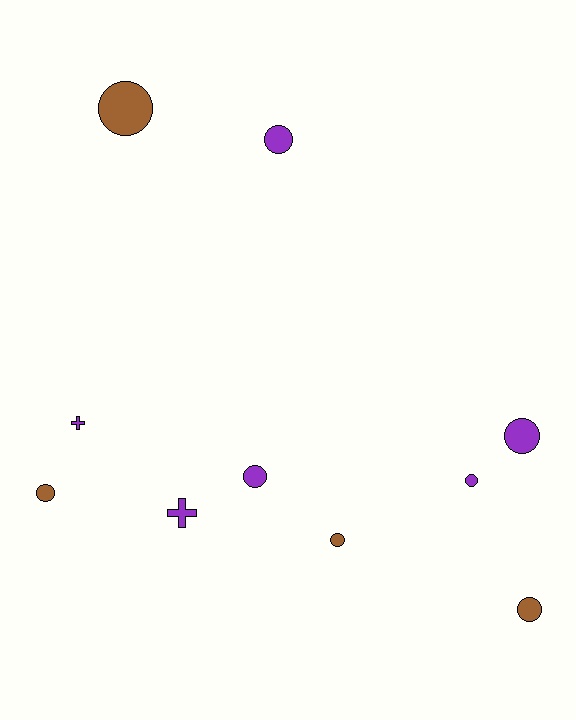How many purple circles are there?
There are 4 purple circles.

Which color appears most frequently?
Purple, with 6 objects.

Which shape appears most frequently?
Circle, with 8 objects.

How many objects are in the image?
There are 10 objects.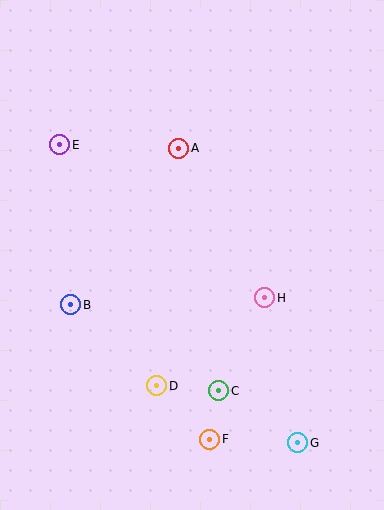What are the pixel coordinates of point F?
Point F is at (210, 439).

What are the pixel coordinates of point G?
Point G is at (298, 443).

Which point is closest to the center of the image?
Point H at (265, 298) is closest to the center.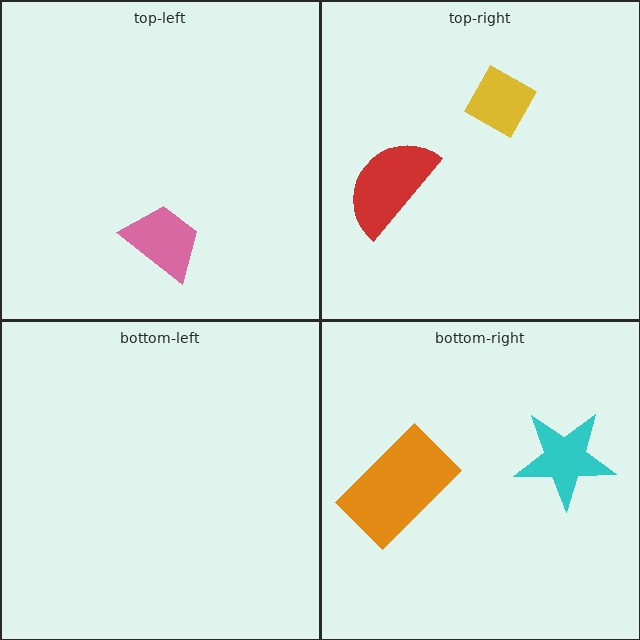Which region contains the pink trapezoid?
The top-left region.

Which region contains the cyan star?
The bottom-right region.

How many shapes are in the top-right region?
2.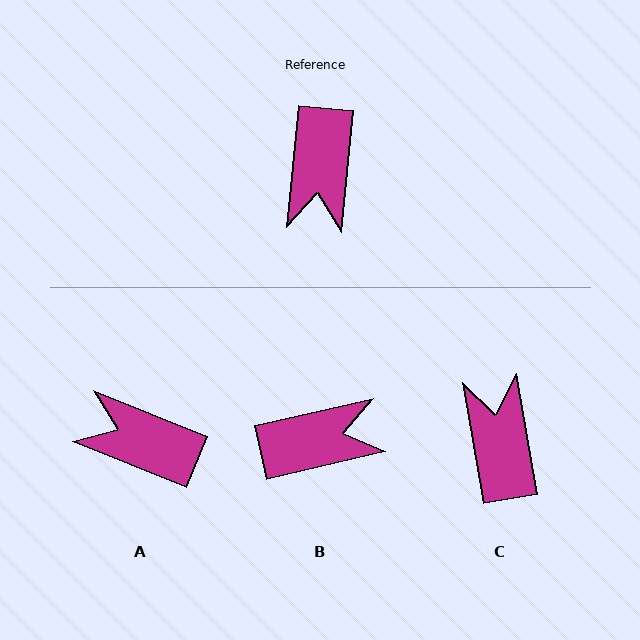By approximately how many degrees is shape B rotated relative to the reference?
Approximately 109 degrees counter-clockwise.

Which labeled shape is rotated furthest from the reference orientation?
C, about 165 degrees away.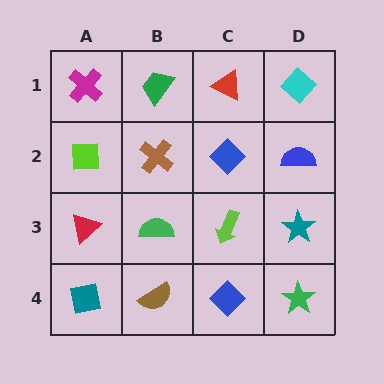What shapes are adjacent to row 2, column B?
A green trapezoid (row 1, column B), a green semicircle (row 3, column B), a lime square (row 2, column A), a blue diamond (row 2, column C).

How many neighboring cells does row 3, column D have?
3.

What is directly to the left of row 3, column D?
A lime arrow.